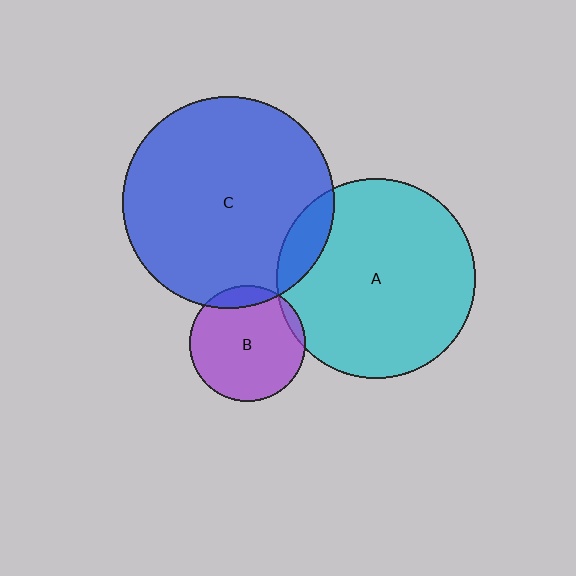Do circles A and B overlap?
Yes.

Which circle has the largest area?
Circle C (blue).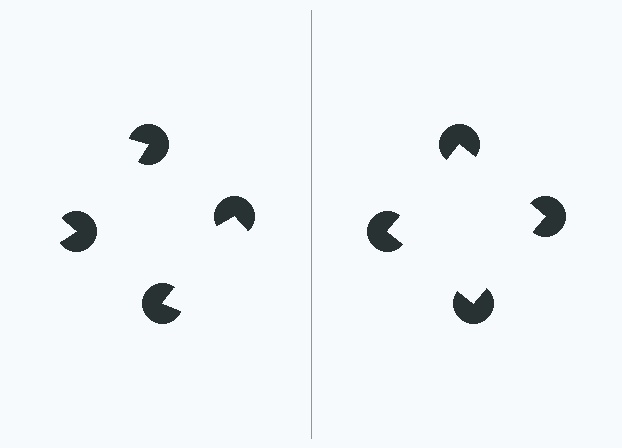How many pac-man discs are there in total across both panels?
8 — 4 on each side.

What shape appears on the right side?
An illusory square.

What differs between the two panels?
The pac-man discs are positioned identically on both sides; only the wedge orientations differ. On the right they align to a square; on the left they are misaligned.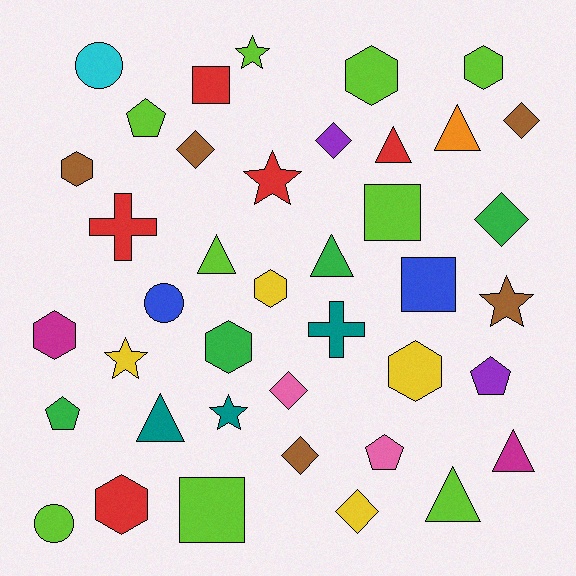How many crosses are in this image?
There are 2 crosses.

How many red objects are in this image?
There are 5 red objects.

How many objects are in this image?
There are 40 objects.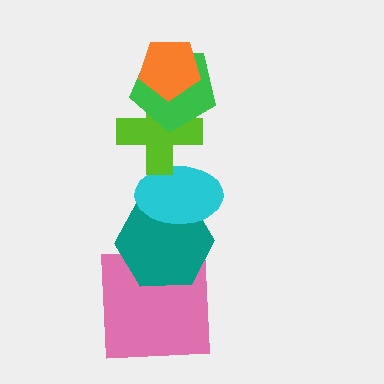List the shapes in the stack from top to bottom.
From top to bottom: the orange pentagon, the green pentagon, the lime cross, the cyan ellipse, the teal hexagon, the pink square.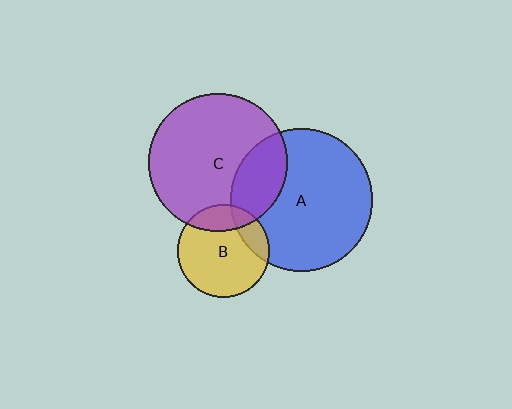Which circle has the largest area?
Circle A (blue).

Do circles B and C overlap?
Yes.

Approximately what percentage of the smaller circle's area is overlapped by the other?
Approximately 20%.